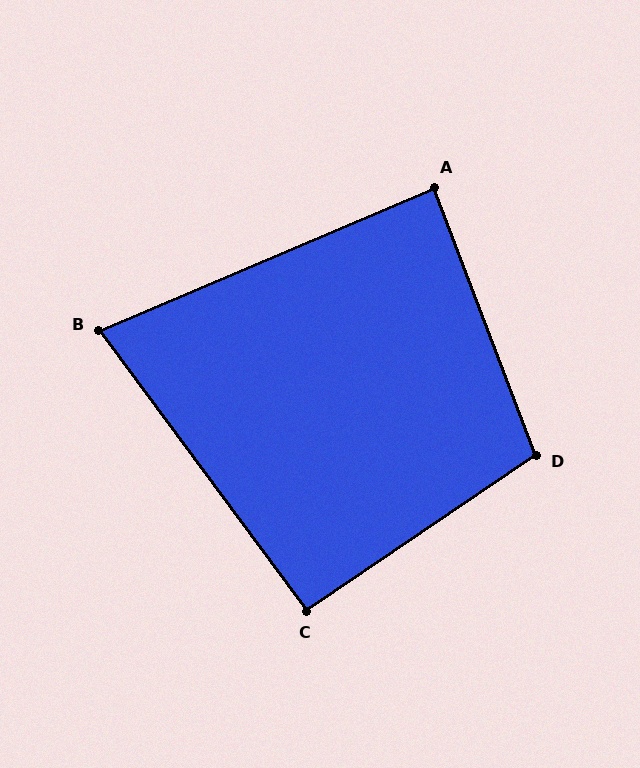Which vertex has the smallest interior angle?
B, at approximately 77 degrees.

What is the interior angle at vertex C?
Approximately 92 degrees (approximately right).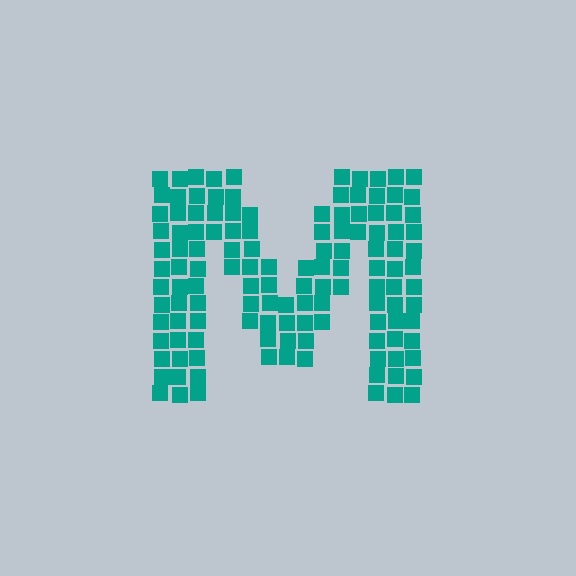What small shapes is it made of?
It is made of small squares.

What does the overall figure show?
The overall figure shows the letter M.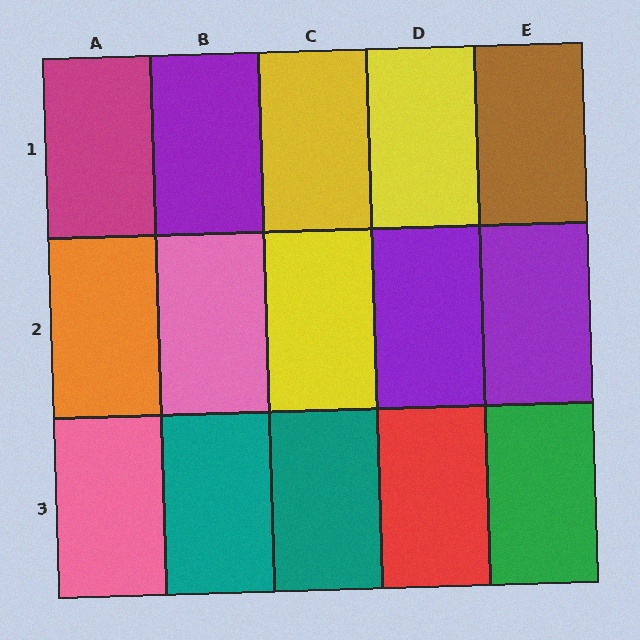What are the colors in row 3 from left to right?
Pink, teal, teal, red, green.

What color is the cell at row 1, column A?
Magenta.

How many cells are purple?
3 cells are purple.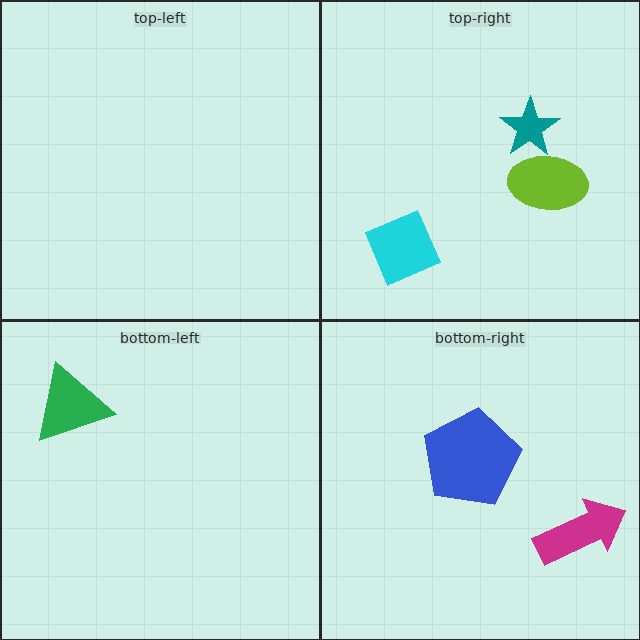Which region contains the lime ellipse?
The top-right region.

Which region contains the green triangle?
The bottom-left region.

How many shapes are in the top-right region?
3.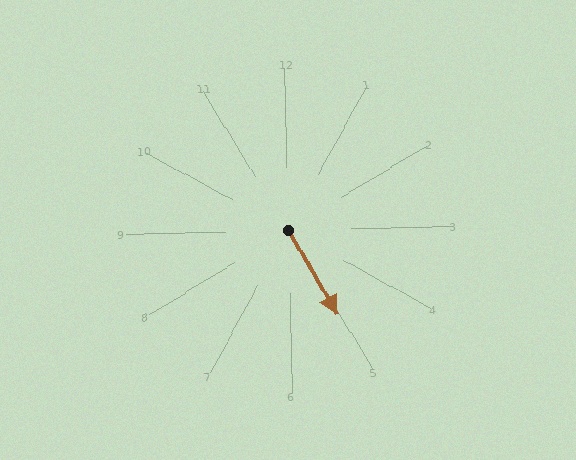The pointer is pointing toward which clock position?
Roughly 5 o'clock.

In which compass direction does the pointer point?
Southeast.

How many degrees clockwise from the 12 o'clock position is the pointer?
Approximately 151 degrees.